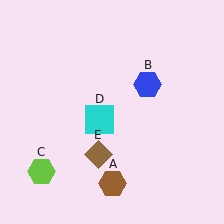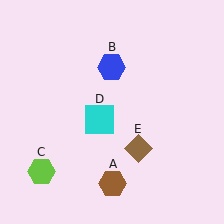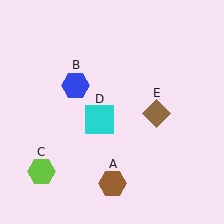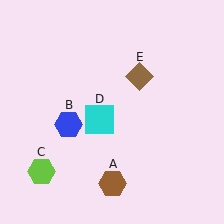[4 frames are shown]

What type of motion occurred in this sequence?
The blue hexagon (object B), brown diamond (object E) rotated counterclockwise around the center of the scene.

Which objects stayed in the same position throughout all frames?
Brown hexagon (object A) and lime hexagon (object C) and cyan square (object D) remained stationary.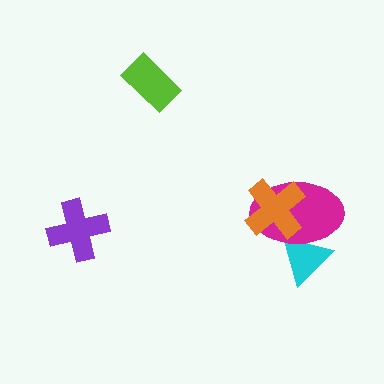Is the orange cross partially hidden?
No, no other shape covers it.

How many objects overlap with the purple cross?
0 objects overlap with the purple cross.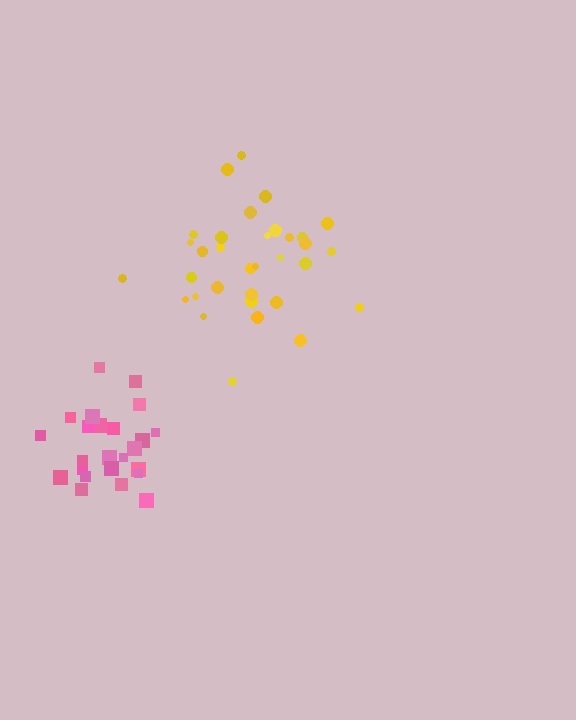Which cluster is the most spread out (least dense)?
Yellow.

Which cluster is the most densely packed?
Pink.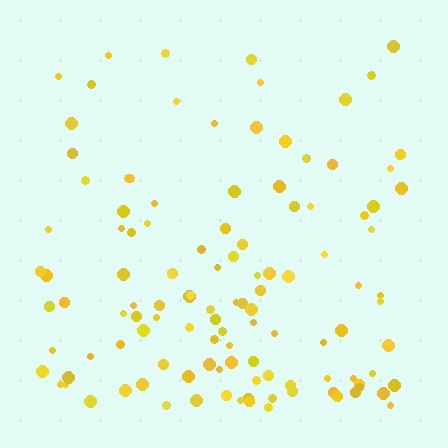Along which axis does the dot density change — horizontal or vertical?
Vertical.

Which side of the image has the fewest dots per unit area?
The top.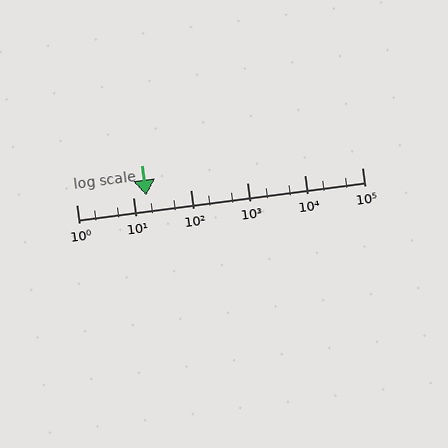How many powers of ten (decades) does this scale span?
The scale spans 5 decades, from 1 to 100000.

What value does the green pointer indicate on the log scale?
The pointer indicates approximately 17.